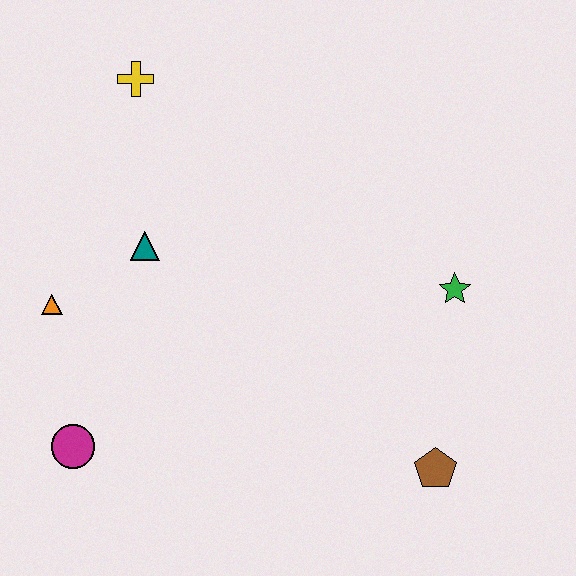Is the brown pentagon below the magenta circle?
Yes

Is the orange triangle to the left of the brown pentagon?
Yes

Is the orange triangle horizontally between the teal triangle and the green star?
No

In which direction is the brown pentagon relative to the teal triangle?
The brown pentagon is to the right of the teal triangle.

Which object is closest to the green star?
The brown pentagon is closest to the green star.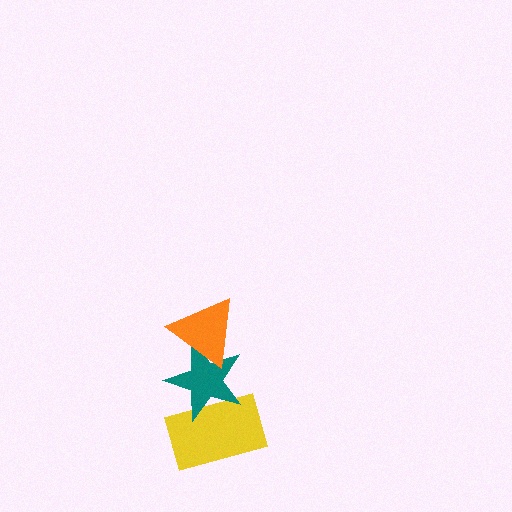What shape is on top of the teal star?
The orange triangle is on top of the teal star.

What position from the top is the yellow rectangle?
The yellow rectangle is 3rd from the top.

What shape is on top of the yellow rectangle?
The teal star is on top of the yellow rectangle.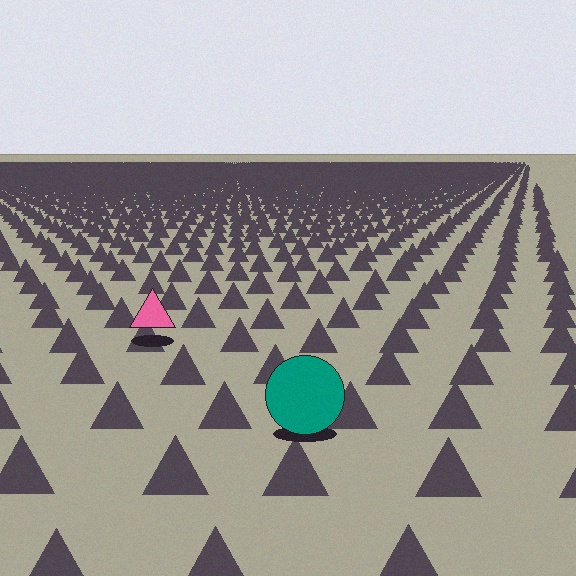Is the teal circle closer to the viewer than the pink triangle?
Yes. The teal circle is closer — you can tell from the texture gradient: the ground texture is coarser near it.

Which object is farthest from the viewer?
The pink triangle is farthest from the viewer. It appears smaller and the ground texture around it is denser.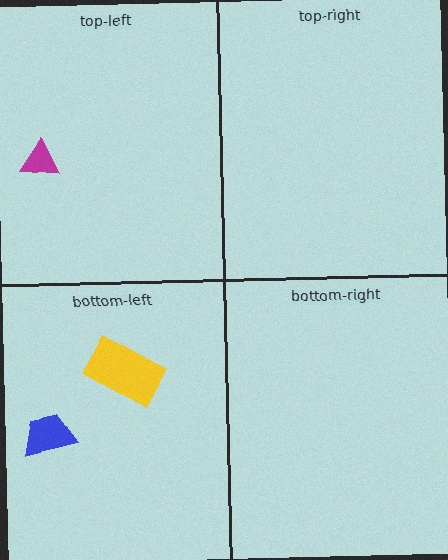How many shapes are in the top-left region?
1.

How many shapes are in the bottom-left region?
2.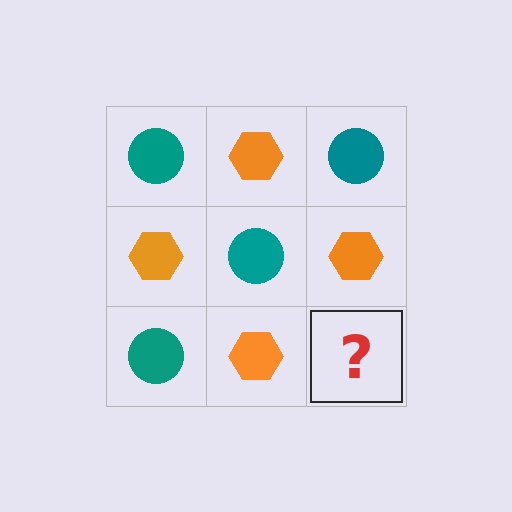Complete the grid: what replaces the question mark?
The question mark should be replaced with a teal circle.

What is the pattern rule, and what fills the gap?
The rule is that it alternates teal circle and orange hexagon in a checkerboard pattern. The gap should be filled with a teal circle.